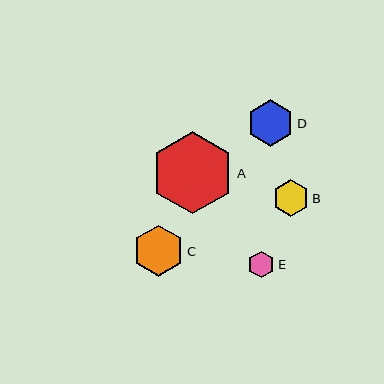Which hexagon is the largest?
Hexagon A is the largest with a size of approximately 82 pixels.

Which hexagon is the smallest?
Hexagon E is the smallest with a size of approximately 27 pixels.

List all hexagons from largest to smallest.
From largest to smallest: A, C, D, B, E.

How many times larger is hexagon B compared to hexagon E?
Hexagon B is approximately 1.4 times the size of hexagon E.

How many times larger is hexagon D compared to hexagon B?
Hexagon D is approximately 1.3 times the size of hexagon B.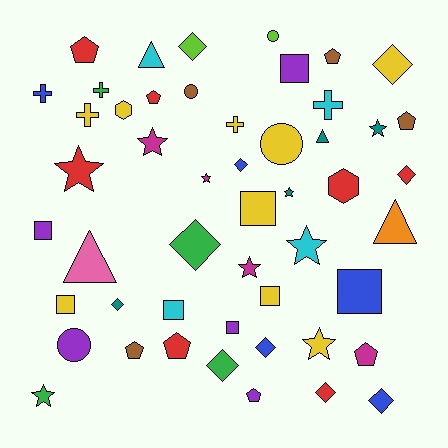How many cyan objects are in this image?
There are 4 cyan objects.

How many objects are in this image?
There are 50 objects.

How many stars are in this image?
There are 9 stars.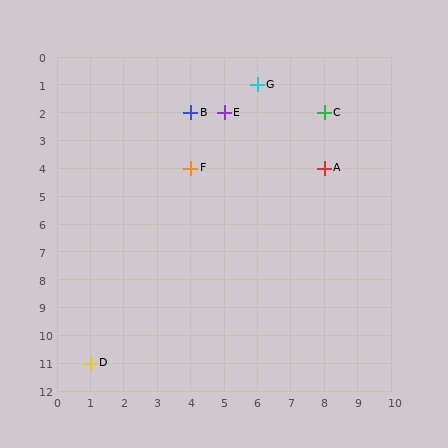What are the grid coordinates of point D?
Point D is at grid coordinates (1, 11).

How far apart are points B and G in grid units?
Points B and G are 2 columns and 1 row apart (about 2.2 grid units diagonally).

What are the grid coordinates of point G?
Point G is at grid coordinates (6, 1).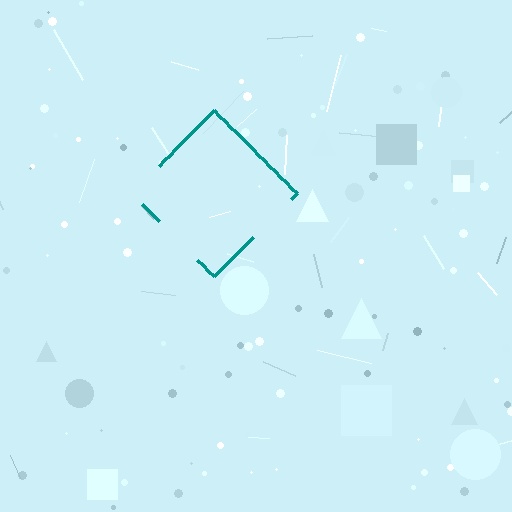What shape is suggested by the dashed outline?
The dashed outline suggests a diamond.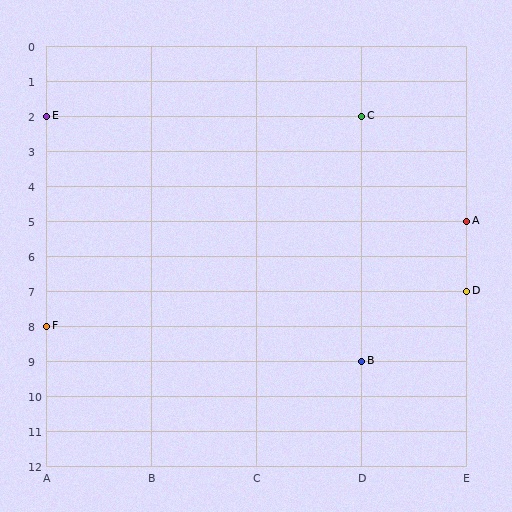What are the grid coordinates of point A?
Point A is at grid coordinates (E, 5).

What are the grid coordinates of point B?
Point B is at grid coordinates (D, 9).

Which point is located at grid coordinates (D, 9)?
Point B is at (D, 9).